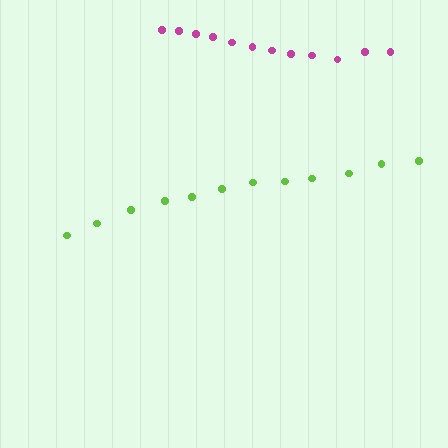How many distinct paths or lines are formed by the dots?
There are 2 distinct paths.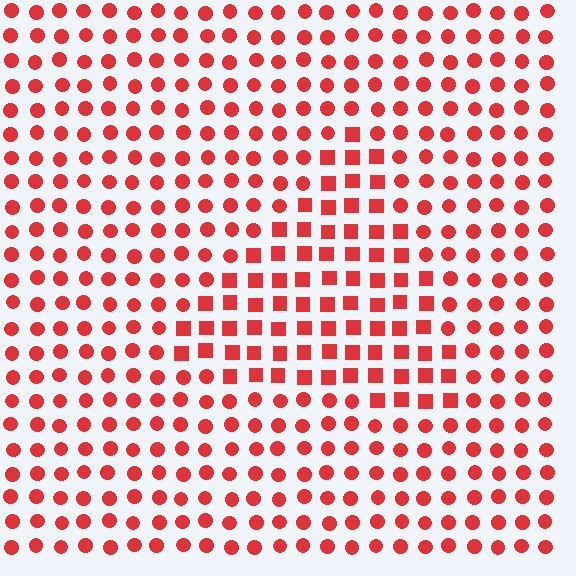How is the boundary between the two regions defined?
The boundary is defined by a change in element shape: squares inside vs. circles outside. All elements share the same color and spacing.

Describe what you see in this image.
The image is filled with small red elements arranged in a uniform grid. A triangle-shaped region contains squares, while the surrounding area contains circles. The boundary is defined purely by the change in element shape.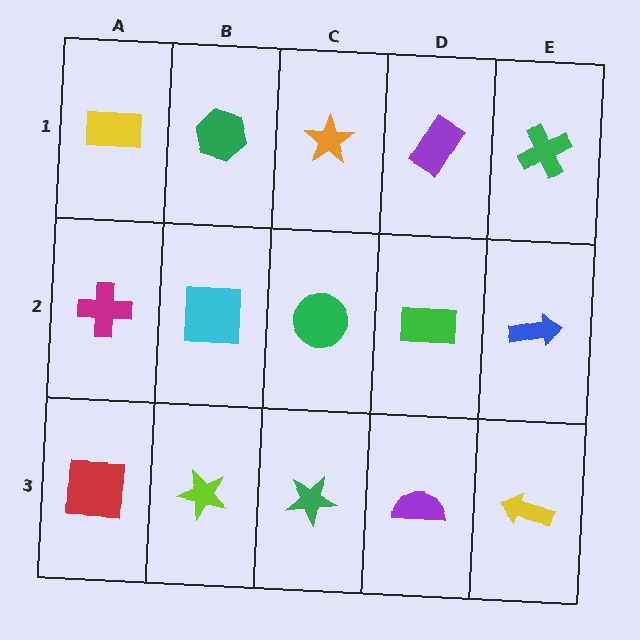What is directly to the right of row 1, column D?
A green cross.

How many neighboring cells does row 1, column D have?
3.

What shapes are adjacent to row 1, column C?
A green circle (row 2, column C), a green hexagon (row 1, column B), a purple rectangle (row 1, column D).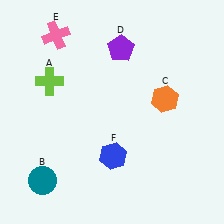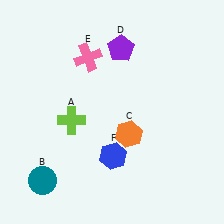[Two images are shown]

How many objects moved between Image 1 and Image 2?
3 objects moved between the two images.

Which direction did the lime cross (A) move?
The lime cross (A) moved down.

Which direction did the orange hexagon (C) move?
The orange hexagon (C) moved left.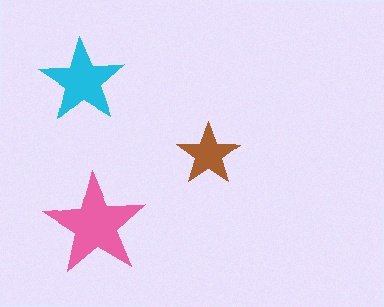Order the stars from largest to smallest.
the pink one, the cyan one, the brown one.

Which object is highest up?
The cyan star is topmost.